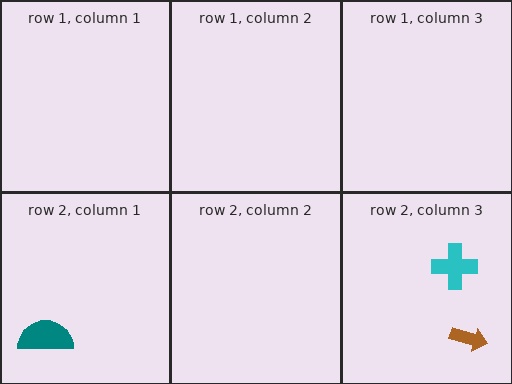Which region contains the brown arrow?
The row 2, column 3 region.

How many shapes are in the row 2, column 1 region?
1.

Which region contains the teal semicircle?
The row 2, column 1 region.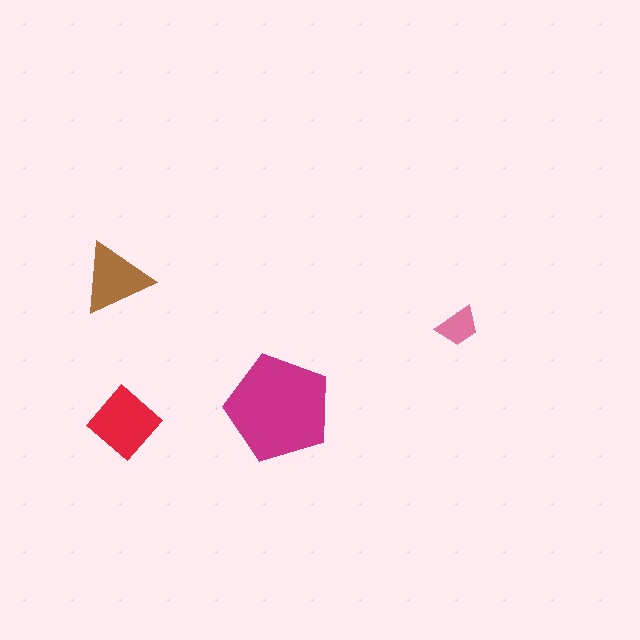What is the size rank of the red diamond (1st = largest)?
2nd.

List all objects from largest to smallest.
The magenta pentagon, the red diamond, the brown triangle, the pink trapezoid.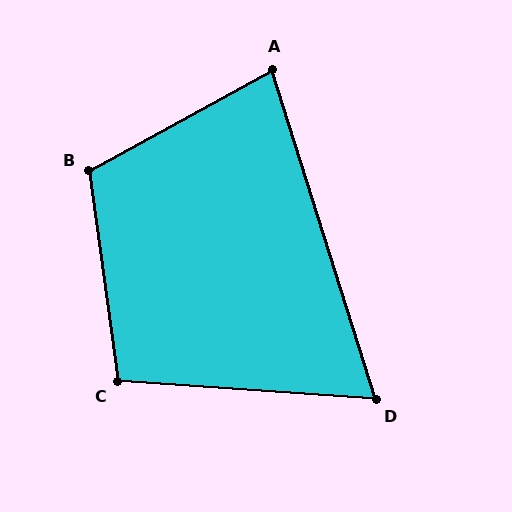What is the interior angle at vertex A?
Approximately 78 degrees (acute).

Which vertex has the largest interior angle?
B, at approximately 111 degrees.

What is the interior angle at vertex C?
Approximately 102 degrees (obtuse).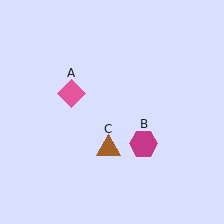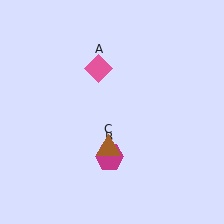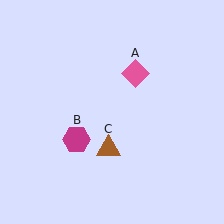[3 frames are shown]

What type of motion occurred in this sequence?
The pink diamond (object A), magenta hexagon (object B) rotated clockwise around the center of the scene.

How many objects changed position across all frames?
2 objects changed position: pink diamond (object A), magenta hexagon (object B).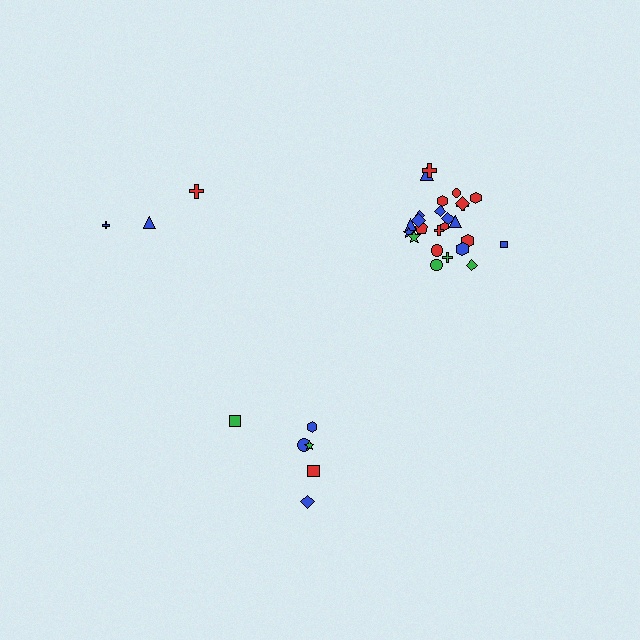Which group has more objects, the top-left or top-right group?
The top-right group.